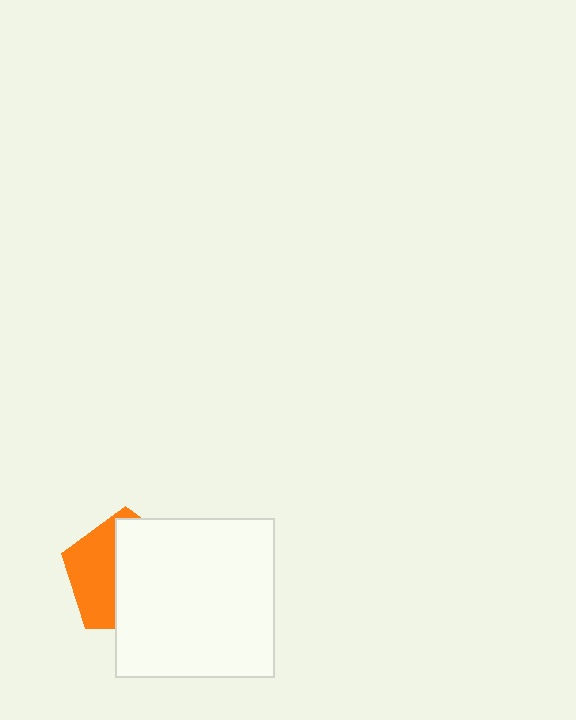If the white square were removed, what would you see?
You would see the complete orange pentagon.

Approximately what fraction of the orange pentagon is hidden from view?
Roughly 60% of the orange pentagon is hidden behind the white square.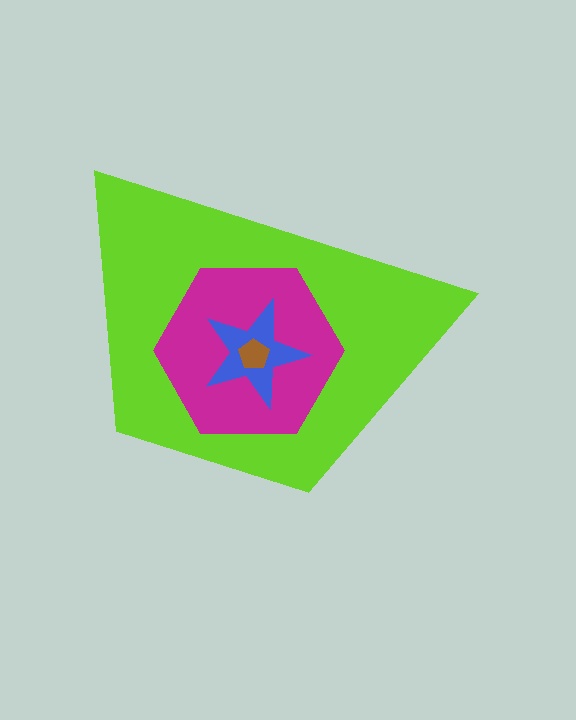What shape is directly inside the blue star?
The brown pentagon.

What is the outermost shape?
The lime trapezoid.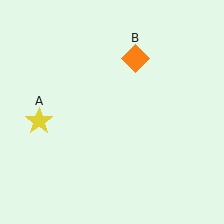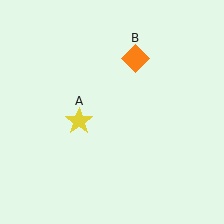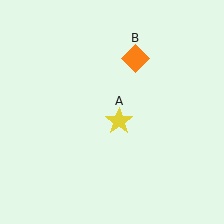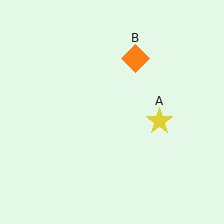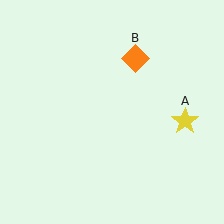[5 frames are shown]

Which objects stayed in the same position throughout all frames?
Orange diamond (object B) remained stationary.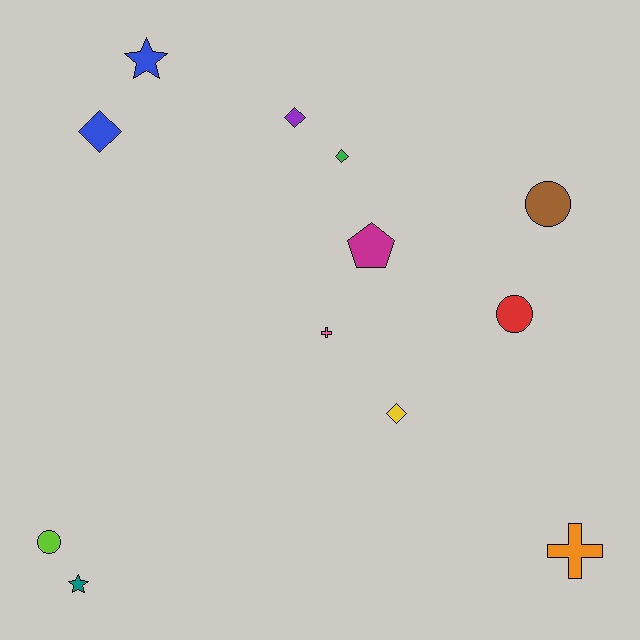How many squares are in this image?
There are no squares.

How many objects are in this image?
There are 12 objects.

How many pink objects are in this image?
There is 1 pink object.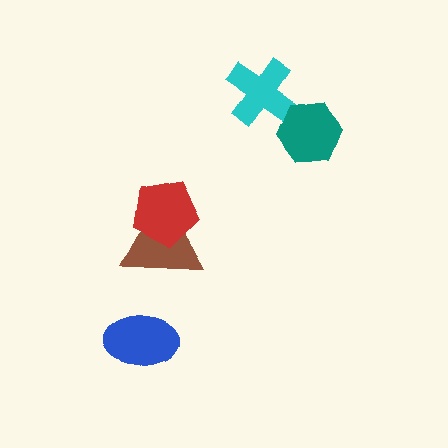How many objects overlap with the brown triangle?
1 object overlaps with the brown triangle.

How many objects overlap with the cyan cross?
0 objects overlap with the cyan cross.